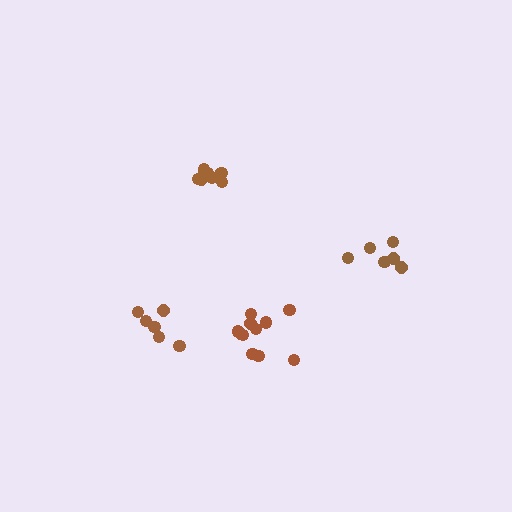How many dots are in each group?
Group 1: 6 dots, Group 2: 11 dots, Group 3: 9 dots, Group 4: 6 dots (32 total).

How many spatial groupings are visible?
There are 4 spatial groupings.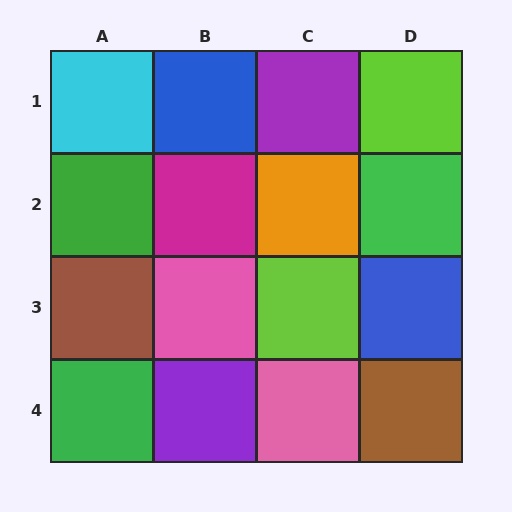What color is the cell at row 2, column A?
Green.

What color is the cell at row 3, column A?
Brown.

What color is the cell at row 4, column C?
Pink.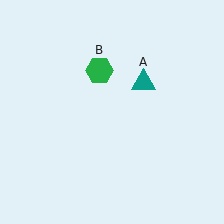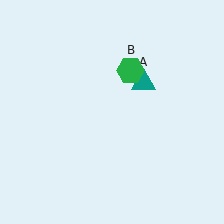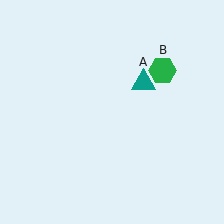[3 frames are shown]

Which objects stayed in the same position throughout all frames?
Teal triangle (object A) remained stationary.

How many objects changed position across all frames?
1 object changed position: green hexagon (object B).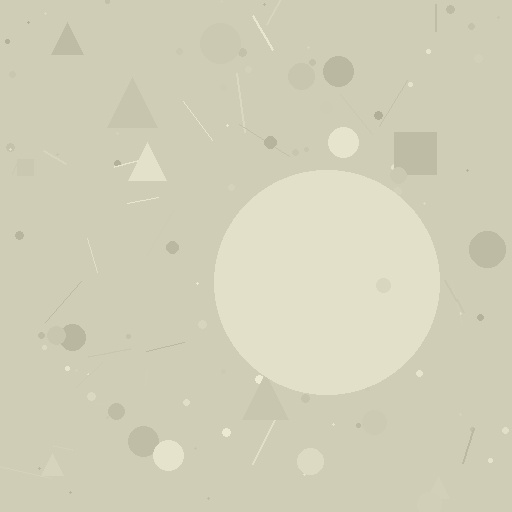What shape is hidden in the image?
A circle is hidden in the image.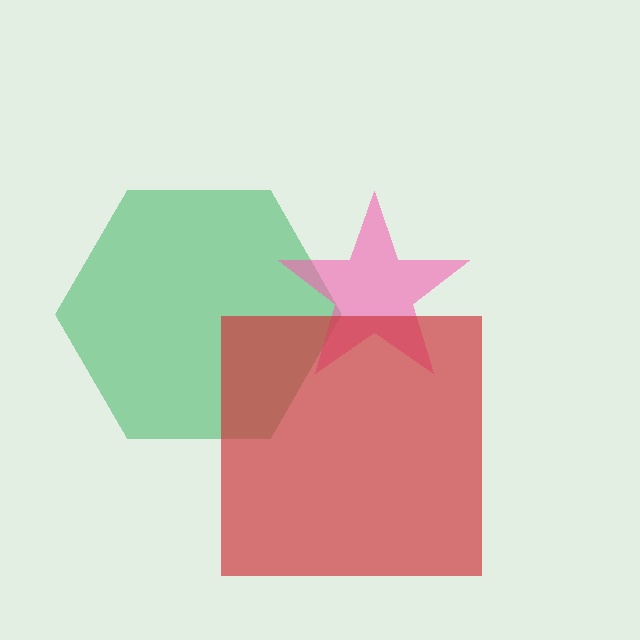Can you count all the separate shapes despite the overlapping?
Yes, there are 3 separate shapes.